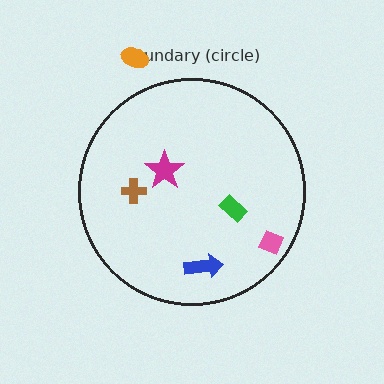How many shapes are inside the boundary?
5 inside, 1 outside.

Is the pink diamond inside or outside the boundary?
Inside.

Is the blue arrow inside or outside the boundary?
Inside.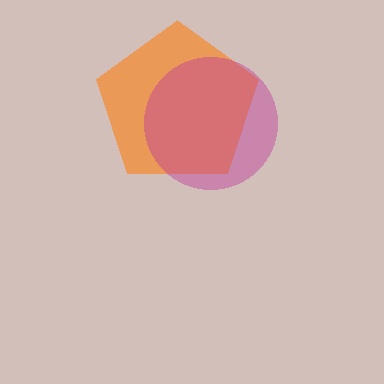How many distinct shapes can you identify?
There are 2 distinct shapes: an orange pentagon, a magenta circle.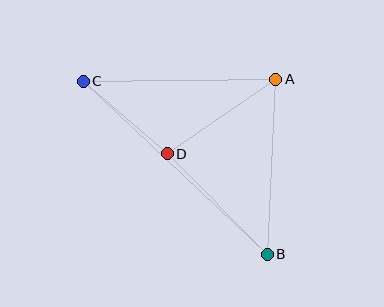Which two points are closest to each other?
Points C and D are closest to each other.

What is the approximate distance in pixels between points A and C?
The distance between A and C is approximately 193 pixels.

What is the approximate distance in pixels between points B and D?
The distance between B and D is approximately 142 pixels.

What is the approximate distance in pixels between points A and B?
The distance between A and B is approximately 175 pixels.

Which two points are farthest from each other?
Points B and C are farthest from each other.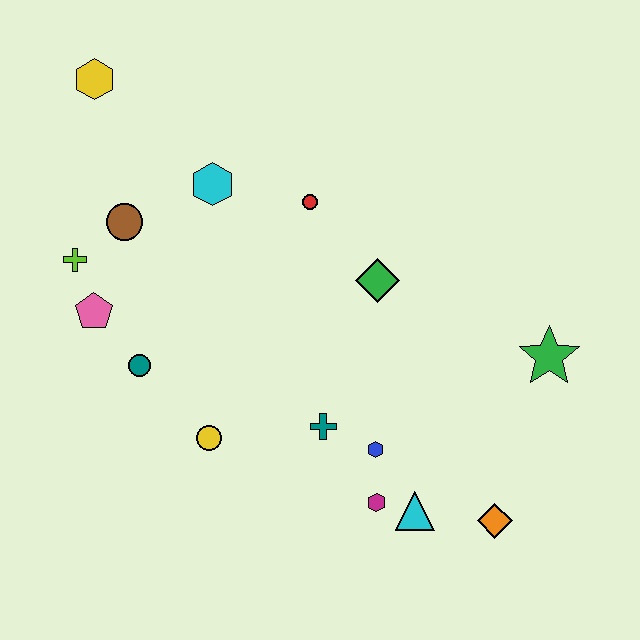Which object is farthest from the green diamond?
The yellow hexagon is farthest from the green diamond.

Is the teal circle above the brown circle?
No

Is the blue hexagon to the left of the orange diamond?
Yes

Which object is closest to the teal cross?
The blue hexagon is closest to the teal cross.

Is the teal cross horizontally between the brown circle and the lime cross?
No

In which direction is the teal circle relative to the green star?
The teal circle is to the left of the green star.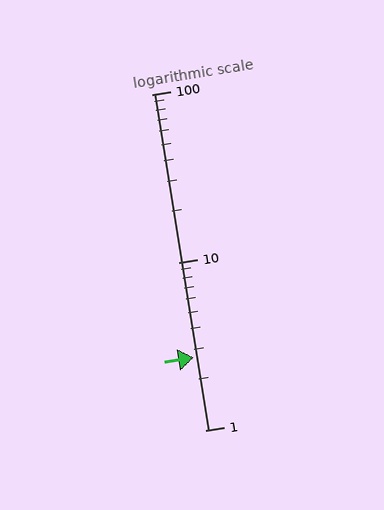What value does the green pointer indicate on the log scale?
The pointer indicates approximately 2.7.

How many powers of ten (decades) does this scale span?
The scale spans 2 decades, from 1 to 100.